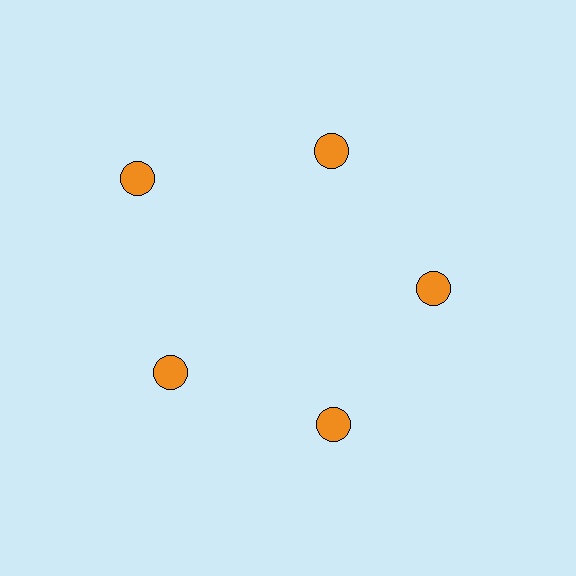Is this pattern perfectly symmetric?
No. The 5 orange circles are arranged in a ring, but one element near the 10 o'clock position is pushed outward from the center, breaking the 5-fold rotational symmetry.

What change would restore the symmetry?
The symmetry would be restored by moving it inward, back onto the ring so that all 5 circles sit at equal angles and equal distance from the center.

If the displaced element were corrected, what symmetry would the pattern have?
It would have 5-fold rotational symmetry — the pattern would map onto itself every 72 degrees.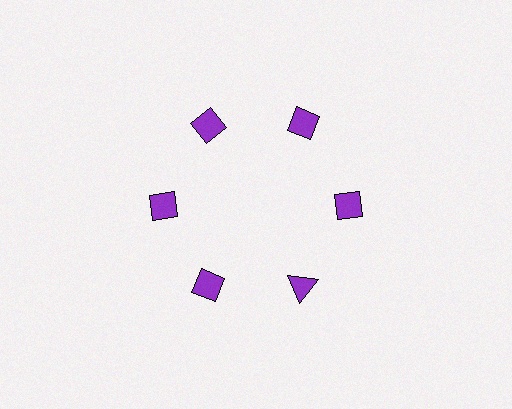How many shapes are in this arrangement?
There are 6 shapes arranged in a ring pattern.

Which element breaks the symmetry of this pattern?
The purple triangle at roughly the 5 o'clock position breaks the symmetry. All other shapes are purple diamonds.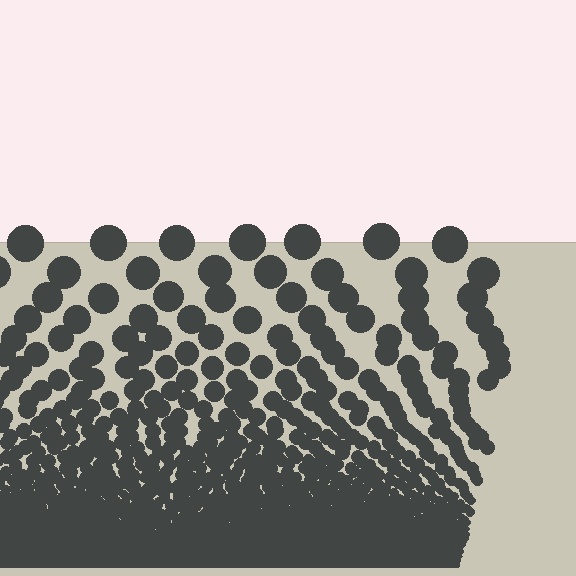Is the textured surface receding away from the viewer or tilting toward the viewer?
The surface appears to tilt toward the viewer. Texture elements get larger and sparser toward the top.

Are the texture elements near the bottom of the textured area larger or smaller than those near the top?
Smaller. The gradient is inverted — elements near the bottom are smaller and denser.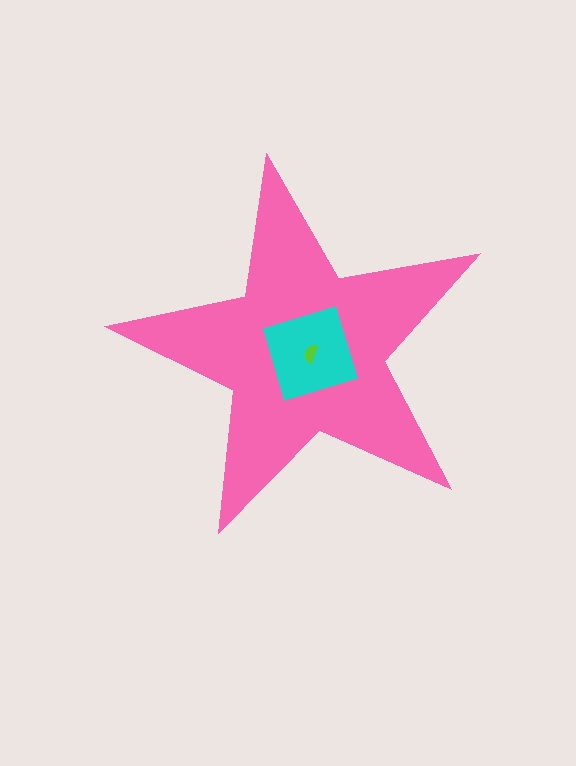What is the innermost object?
The lime semicircle.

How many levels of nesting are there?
3.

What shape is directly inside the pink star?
The cyan square.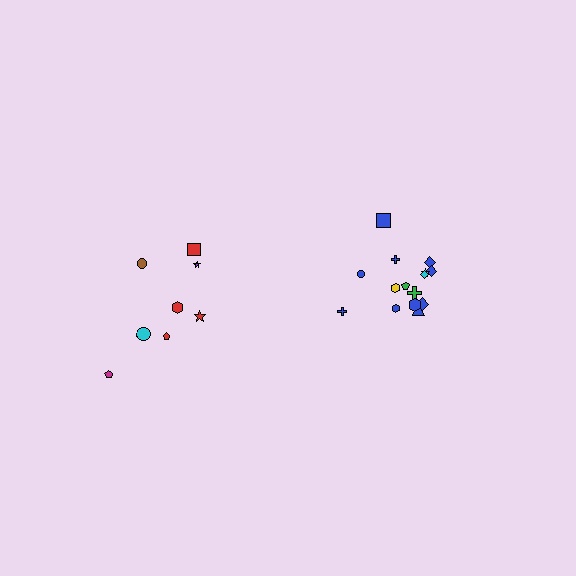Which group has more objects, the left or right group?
The right group.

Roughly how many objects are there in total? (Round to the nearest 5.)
Roughly 25 objects in total.